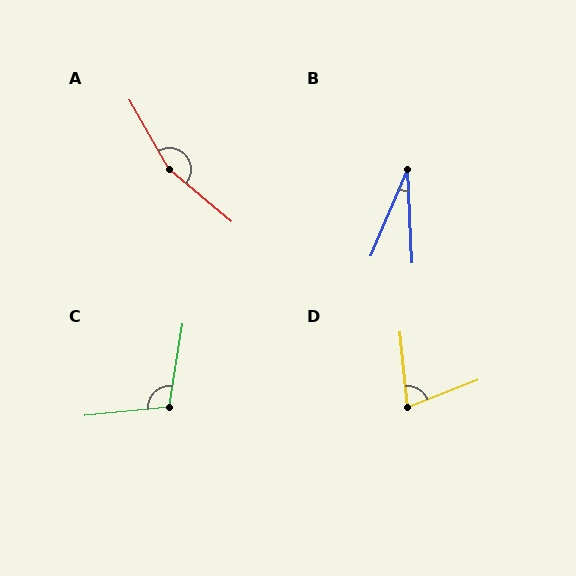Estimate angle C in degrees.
Approximately 105 degrees.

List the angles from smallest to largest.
B (26°), D (74°), C (105°), A (159°).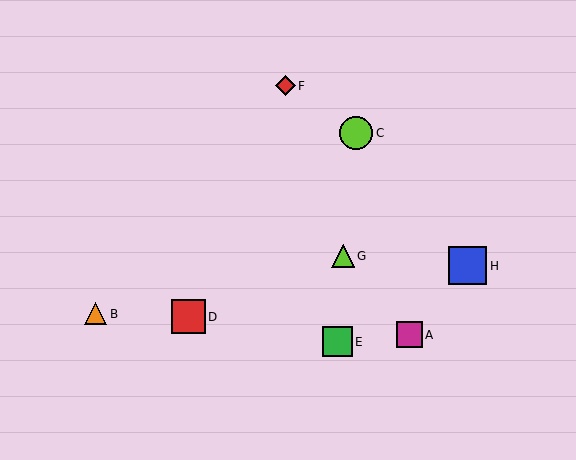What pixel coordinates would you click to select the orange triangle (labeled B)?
Click at (96, 314) to select the orange triangle B.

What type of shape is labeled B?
Shape B is an orange triangle.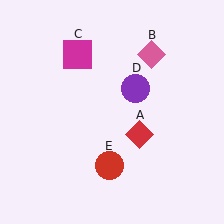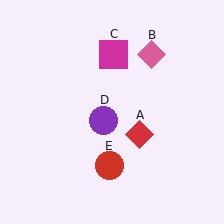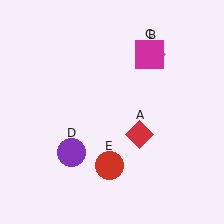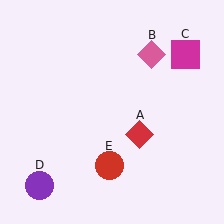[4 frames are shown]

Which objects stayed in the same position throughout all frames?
Red diamond (object A) and pink diamond (object B) and red circle (object E) remained stationary.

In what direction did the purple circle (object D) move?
The purple circle (object D) moved down and to the left.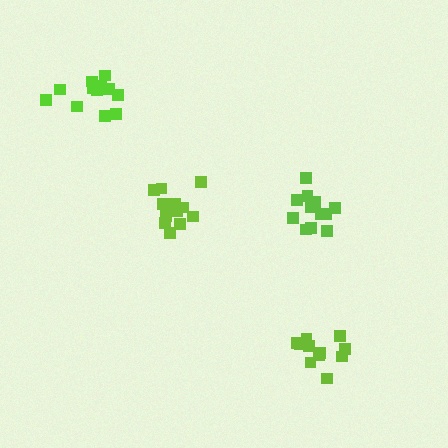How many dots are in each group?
Group 1: 11 dots, Group 2: 14 dots, Group 3: 12 dots, Group 4: 12 dots (49 total).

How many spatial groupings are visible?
There are 4 spatial groupings.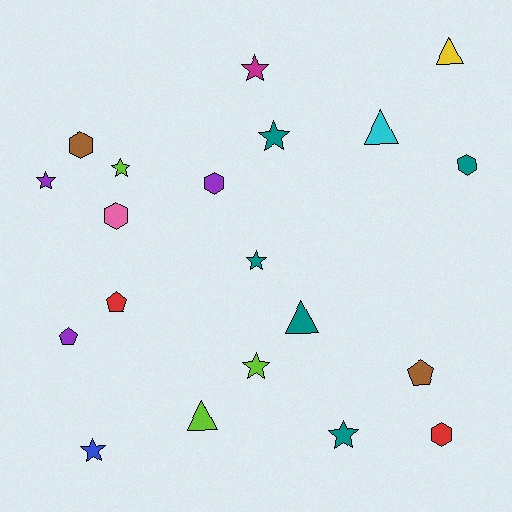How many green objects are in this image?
There are no green objects.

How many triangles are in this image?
There are 4 triangles.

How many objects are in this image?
There are 20 objects.